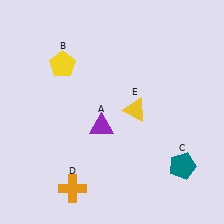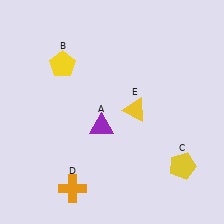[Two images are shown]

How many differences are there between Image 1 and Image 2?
There is 1 difference between the two images.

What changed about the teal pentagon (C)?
In Image 1, C is teal. In Image 2, it changed to yellow.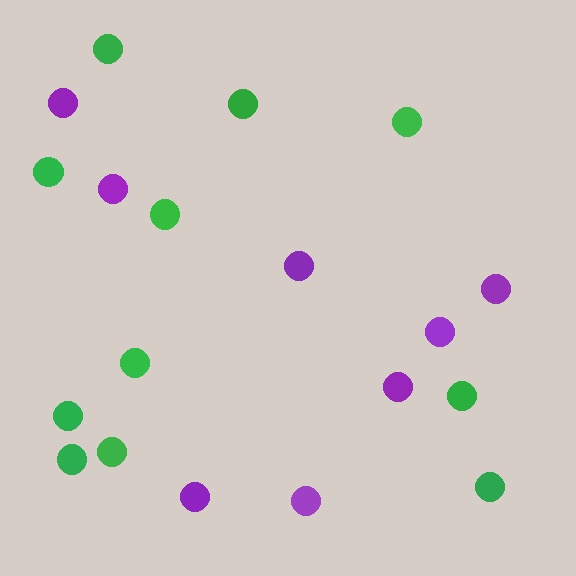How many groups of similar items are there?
There are 2 groups: one group of purple circles (8) and one group of green circles (11).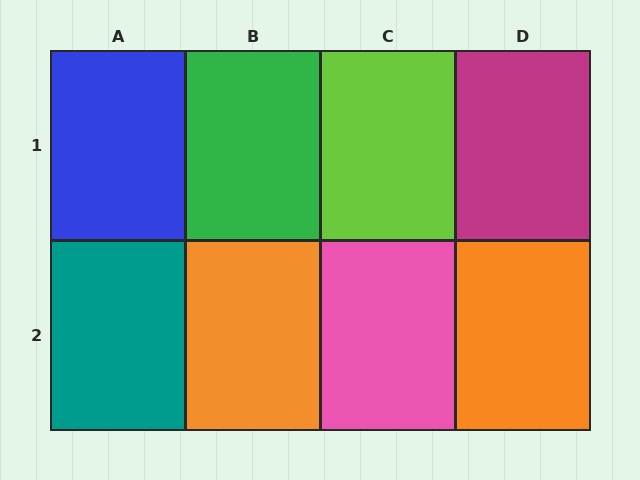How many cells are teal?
1 cell is teal.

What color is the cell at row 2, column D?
Orange.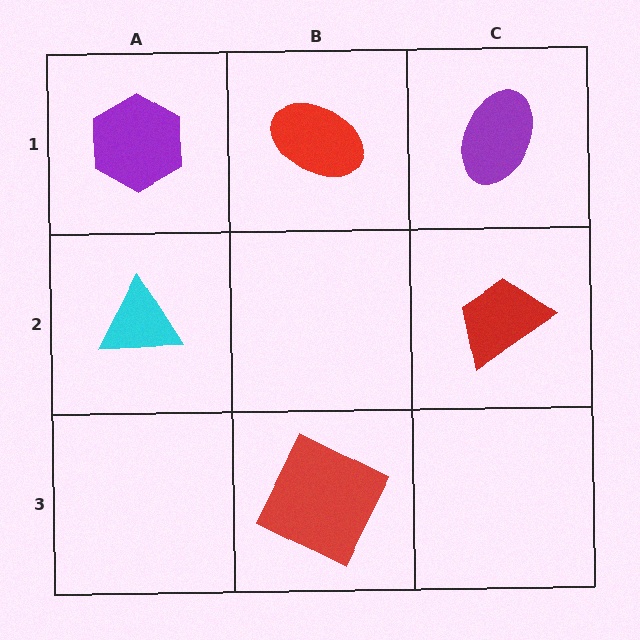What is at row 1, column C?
A purple ellipse.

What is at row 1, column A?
A purple hexagon.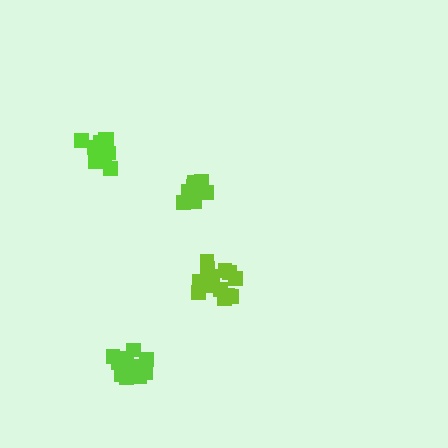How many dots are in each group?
Group 1: 14 dots, Group 2: 8 dots, Group 3: 14 dots, Group 4: 9 dots (45 total).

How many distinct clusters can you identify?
There are 4 distinct clusters.